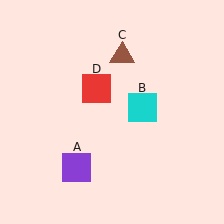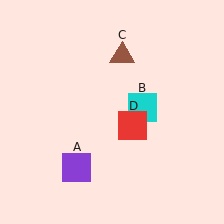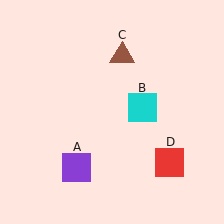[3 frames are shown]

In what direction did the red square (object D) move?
The red square (object D) moved down and to the right.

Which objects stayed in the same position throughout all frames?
Purple square (object A) and cyan square (object B) and brown triangle (object C) remained stationary.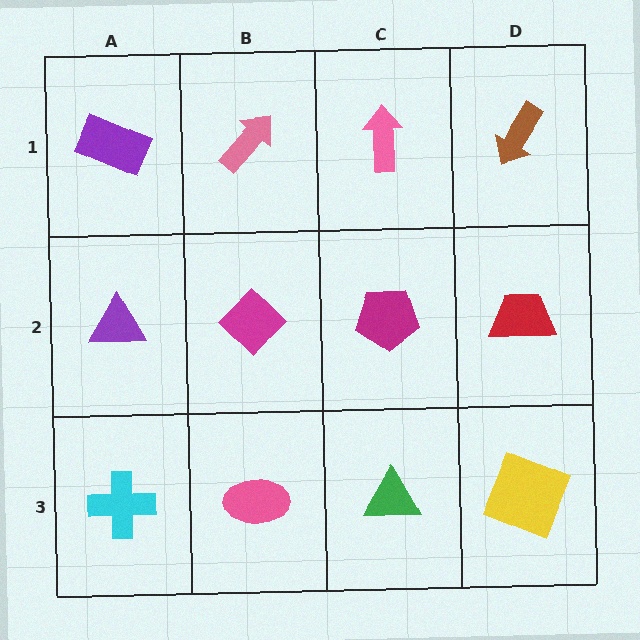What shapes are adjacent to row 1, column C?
A magenta pentagon (row 2, column C), a pink arrow (row 1, column B), a brown arrow (row 1, column D).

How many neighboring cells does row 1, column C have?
3.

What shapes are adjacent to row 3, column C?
A magenta pentagon (row 2, column C), a pink ellipse (row 3, column B), a yellow square (row 3, column D).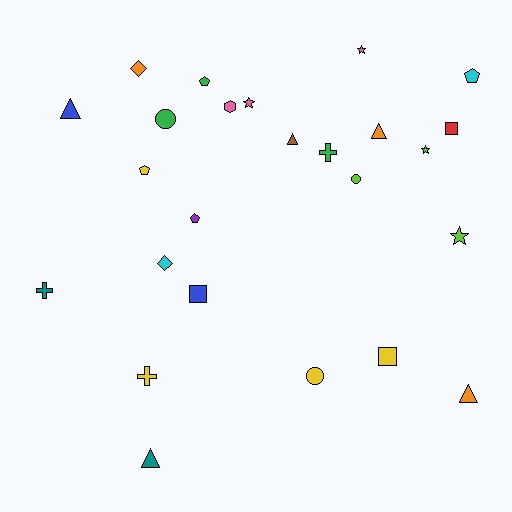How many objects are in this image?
There are 25 objects.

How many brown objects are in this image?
There is 1 brown object.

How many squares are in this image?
There are 3 squares.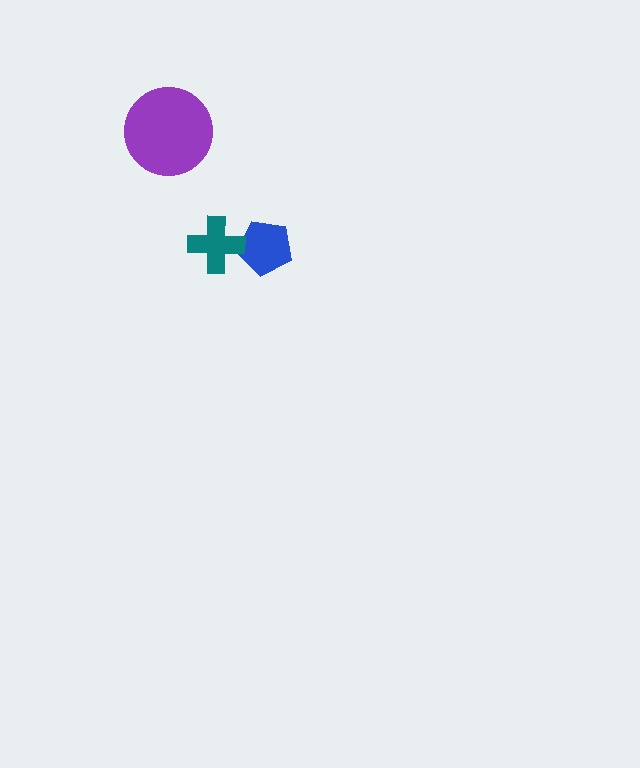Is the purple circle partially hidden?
No, no other shape covers it.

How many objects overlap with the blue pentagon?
1 object overlaps with the blue pentagon.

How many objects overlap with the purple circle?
0 objects overlap with the purple circle.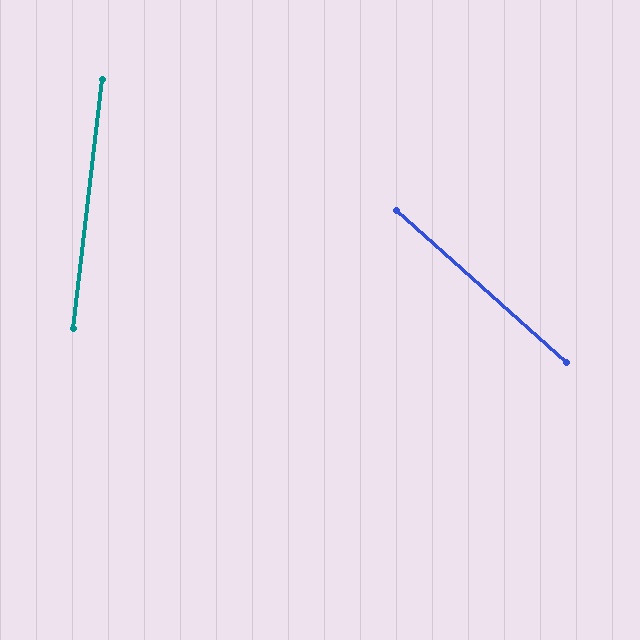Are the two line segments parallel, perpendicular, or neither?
Neither parallel nor perpendicular — they differ by about 55°.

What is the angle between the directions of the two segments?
Approximately 55 degrees.